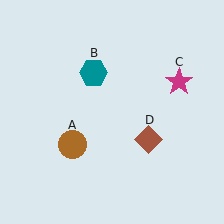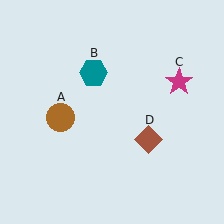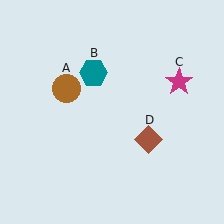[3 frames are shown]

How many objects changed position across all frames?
1 object changed position: brown circle (object A).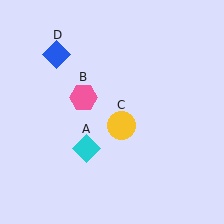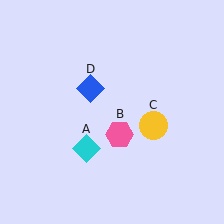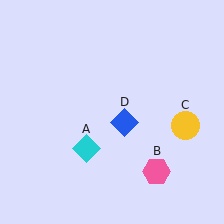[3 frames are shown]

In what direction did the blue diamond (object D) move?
The blue diamond (object D) moved down and to the right.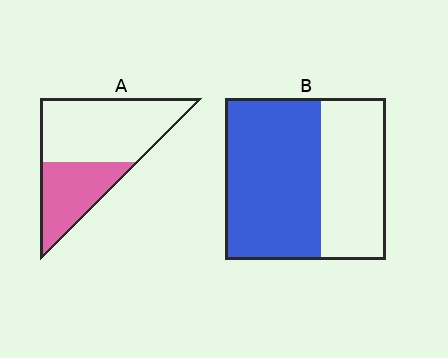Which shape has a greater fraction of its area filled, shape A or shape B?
Shape B.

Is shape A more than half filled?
No.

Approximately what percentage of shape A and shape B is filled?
A is approximately 35% and B is approximately 60%.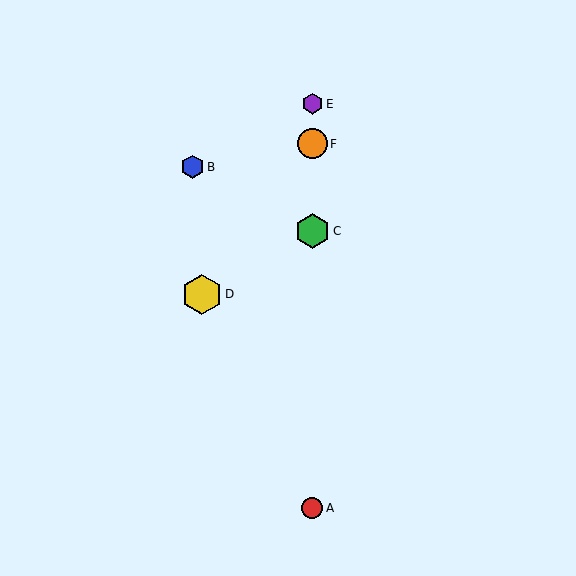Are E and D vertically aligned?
No, E is at x≈312 and D is at x≈202.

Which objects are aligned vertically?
Objects A, C, E, F are aligned vertically.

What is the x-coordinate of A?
Object A is at x≈312.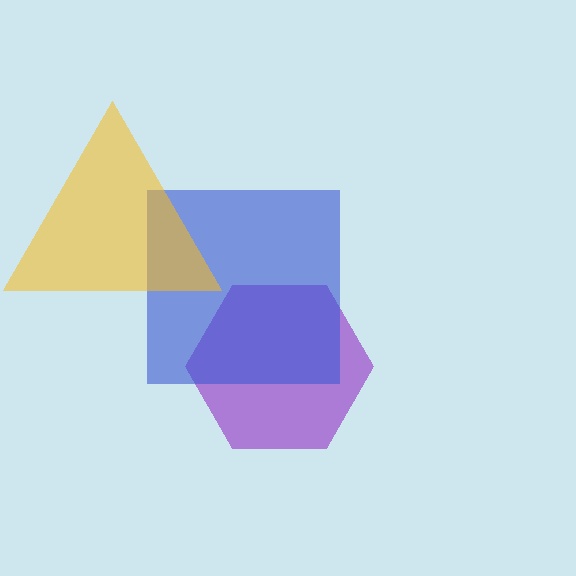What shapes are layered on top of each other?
The layered shapes are: a purple hexagon, a blue square, a yellow triangle.